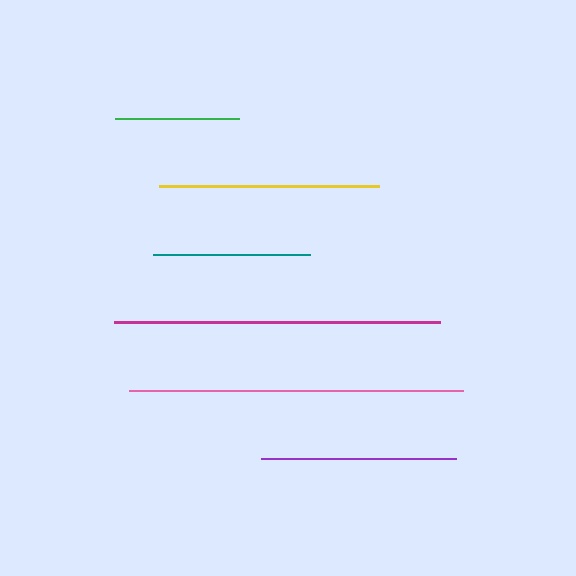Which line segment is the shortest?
The green line is the shortest at approximately 124 pixels.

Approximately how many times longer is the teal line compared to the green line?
The teal line is approximately 1.3 times the length of the green line.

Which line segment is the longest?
The pink line is the longest at approximately 334 pixels.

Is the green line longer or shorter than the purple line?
The purple line is longer than the green line.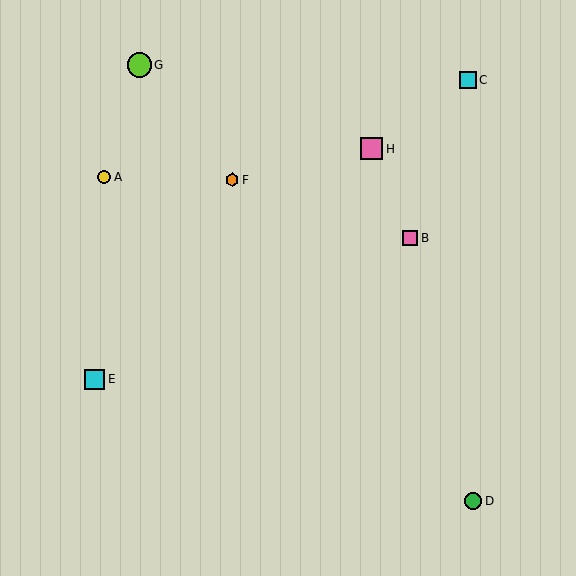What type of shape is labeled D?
Shape D is a green circle.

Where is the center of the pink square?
The center of the pink square is at (410, 238).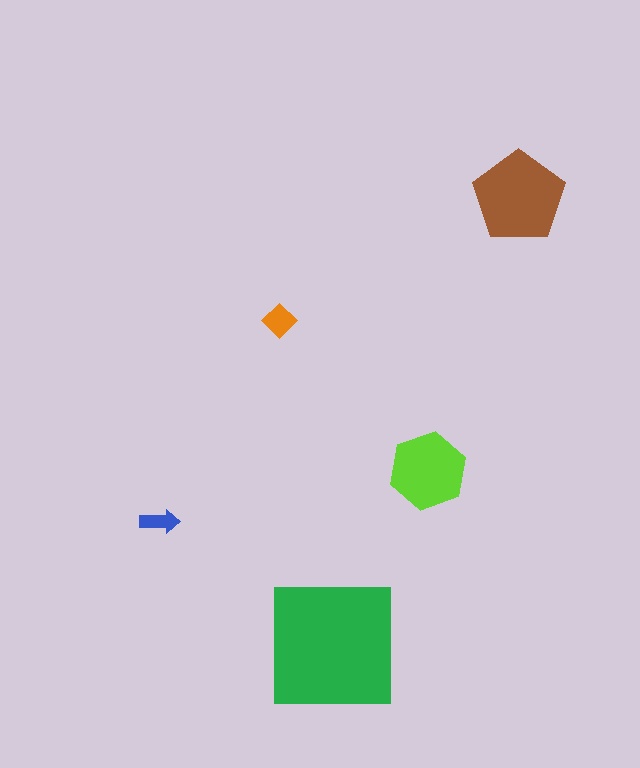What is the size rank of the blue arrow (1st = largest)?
5th.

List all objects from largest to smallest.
The green square, the brown pentagon, the lime hexagon, the orange diamond, the blue arrow.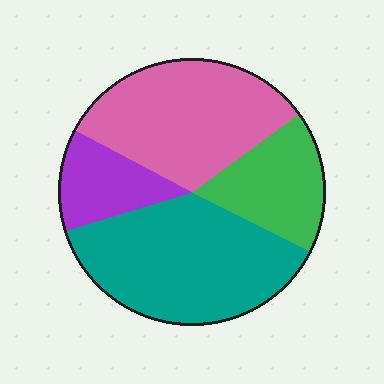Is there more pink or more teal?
Teal.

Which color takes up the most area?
Teal, at roughly 40%.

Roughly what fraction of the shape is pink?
Pink covers about 30% of the shape.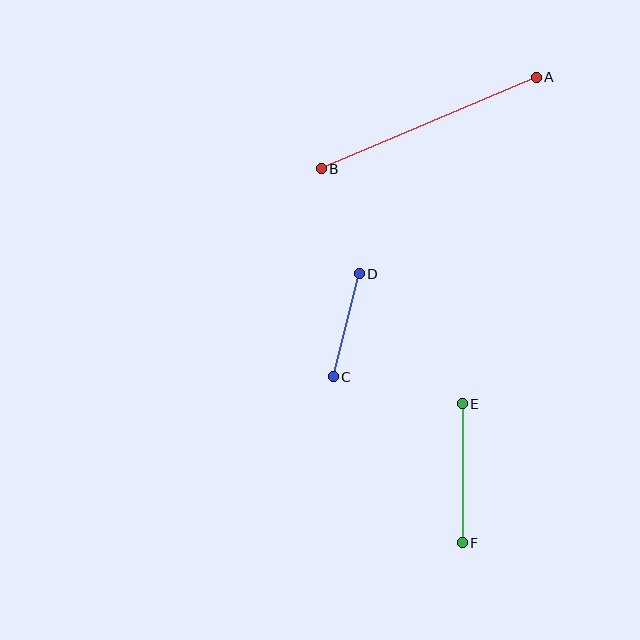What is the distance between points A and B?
The distance is approximately 234 pixels.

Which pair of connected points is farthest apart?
Points A and B are farthest apart.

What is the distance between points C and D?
The distance is approximately 106 pixels.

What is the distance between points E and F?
The distance is approximately 139 pixels.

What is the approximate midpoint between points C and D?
The midpoint is at approximately (346, 325) pixels.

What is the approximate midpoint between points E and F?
The midpoint is at approximately (462, 473) pixels.